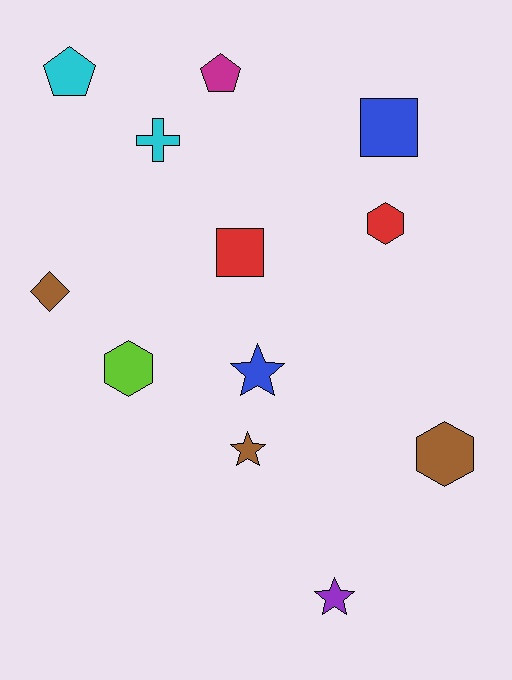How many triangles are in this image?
There are no triangles.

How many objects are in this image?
There are 12 objects.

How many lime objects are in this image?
There is 1 lime object.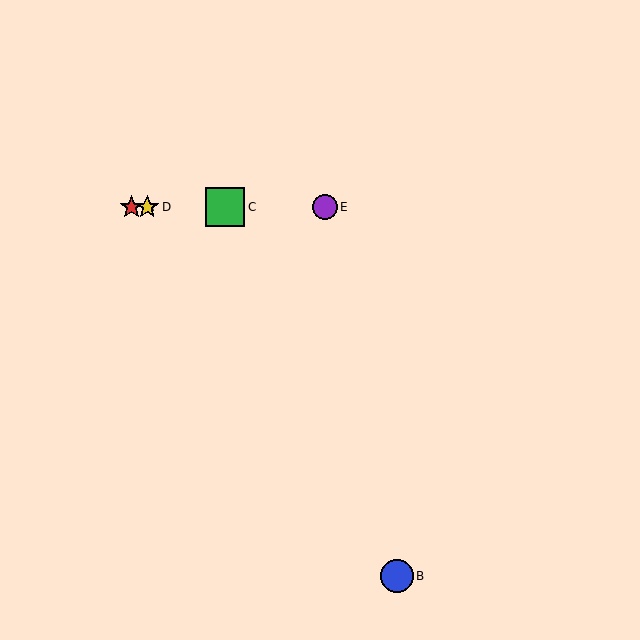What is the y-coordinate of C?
Object C is at y≈207.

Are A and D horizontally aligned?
Yes, both are at y≈207.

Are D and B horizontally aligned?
No, D is at y≈207 and B is at y≈576.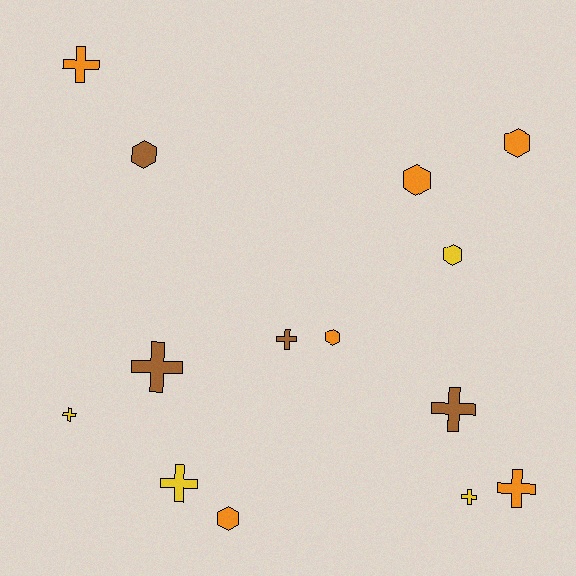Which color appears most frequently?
Orange, with 6 objects.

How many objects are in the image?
There are 14 objects.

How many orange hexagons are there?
There are 4 orange hexagons.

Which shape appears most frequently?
Cross, with 8 objects.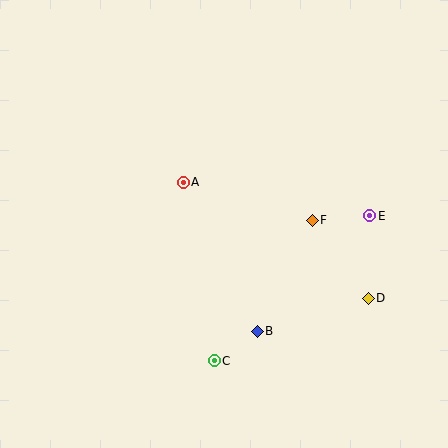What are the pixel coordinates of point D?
Point D is at (368, 298).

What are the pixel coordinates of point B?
Point B is at (257, 331).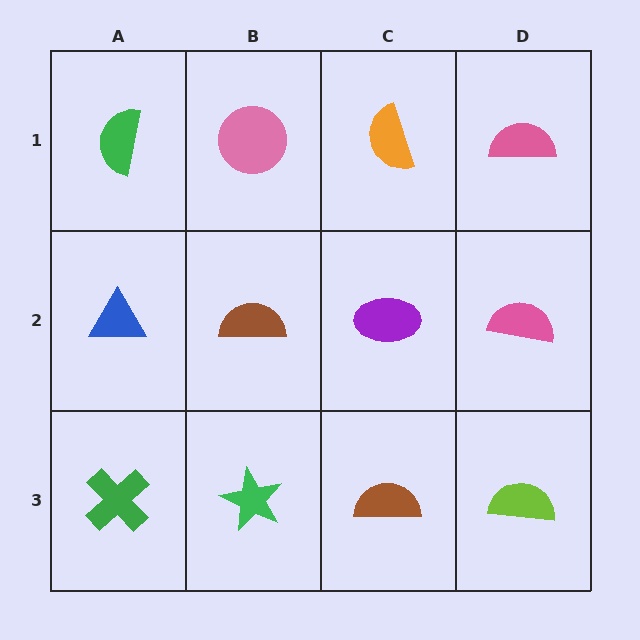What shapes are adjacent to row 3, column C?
A purple ellipse (row 2, column C), a green star (row 3, column B), a lime semicircle (row 3, column D).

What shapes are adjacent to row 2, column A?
A green semicircle (row 1, column A), a green cross (row 3, column A), a brown semicircle (row 2, column B).